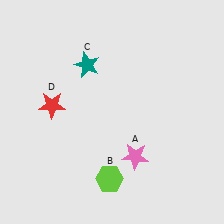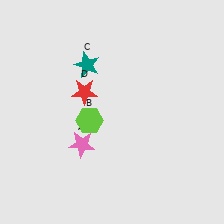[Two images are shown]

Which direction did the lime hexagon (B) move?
The lime hexagon (B) moved up.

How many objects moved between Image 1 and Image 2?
3 objects moved between the two images.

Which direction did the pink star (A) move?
The pink star (A) moved left.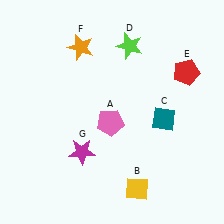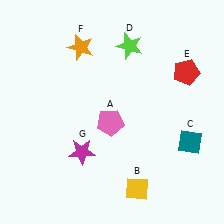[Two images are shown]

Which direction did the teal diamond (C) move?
The teal diamond (C) moved right.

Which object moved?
The teal diamond (C) moved right.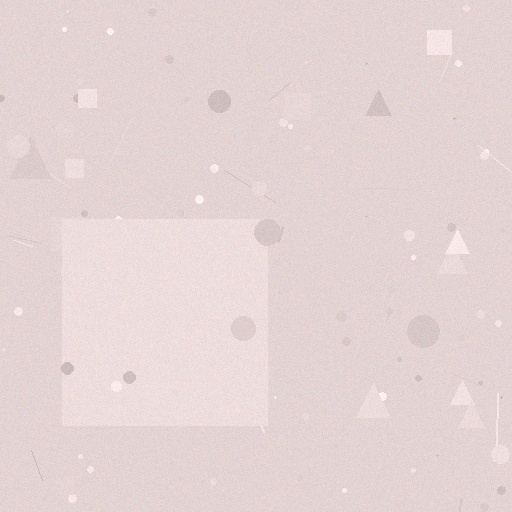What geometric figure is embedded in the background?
A square is embedded in the background.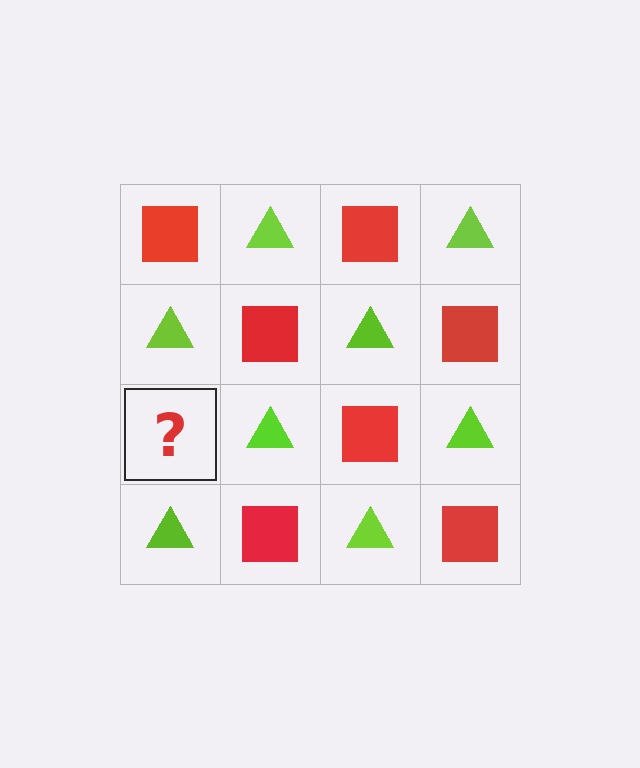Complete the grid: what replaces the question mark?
The question mark should be replaced with a red square.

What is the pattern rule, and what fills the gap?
The rule is that it alternates red square and lime triangle in a checkerboard pattern. The gap should be filled with a red square.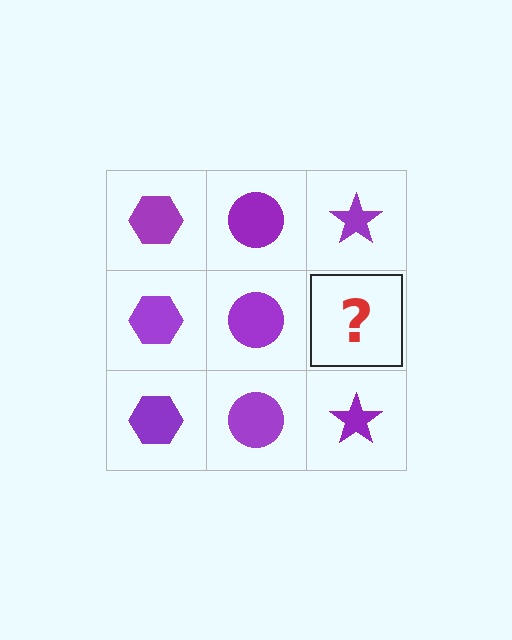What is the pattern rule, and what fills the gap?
The rule is that each column has a consistent shape. The gap should be filled with a purple star.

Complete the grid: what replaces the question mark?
The question mark should be replaced with a purple star.